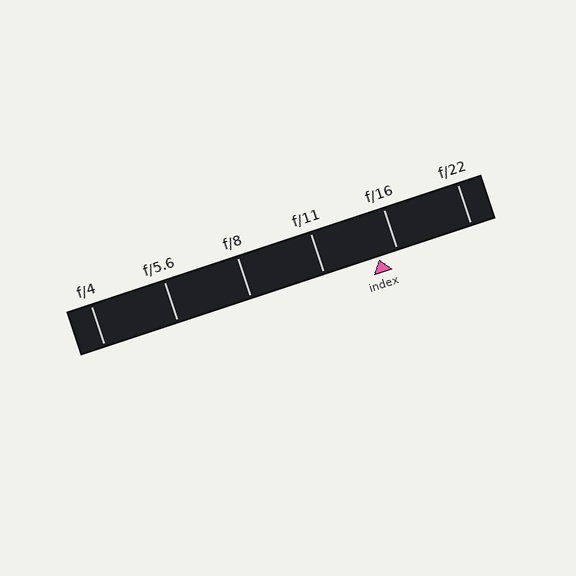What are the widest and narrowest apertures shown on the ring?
The widest aperture shown is f/4 and the narrowest is f/22.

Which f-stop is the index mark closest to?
The index mark is closest to f/16.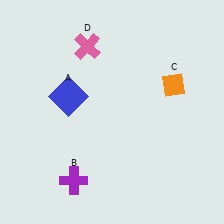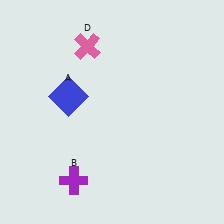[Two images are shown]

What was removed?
The orange diamond (C) was removed in Image 2.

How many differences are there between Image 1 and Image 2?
There is 1 difference between the two images.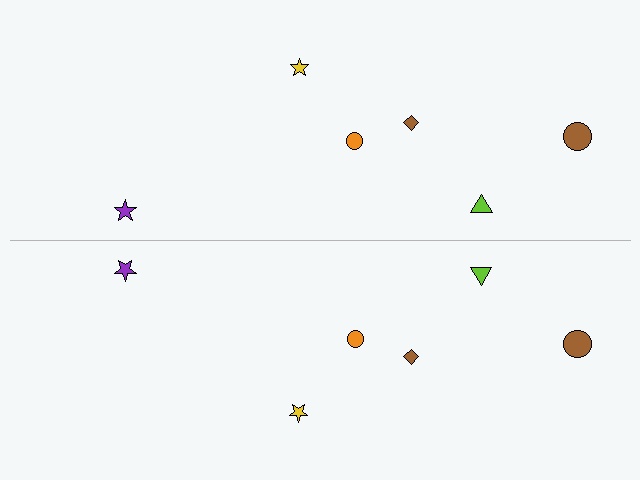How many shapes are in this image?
There are 12 shapes in this image.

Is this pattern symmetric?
Yes, this pattern has bilateral (reflection) symmetry.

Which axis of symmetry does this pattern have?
The pattern has a horizontal axis of symmetry running through the center of the image.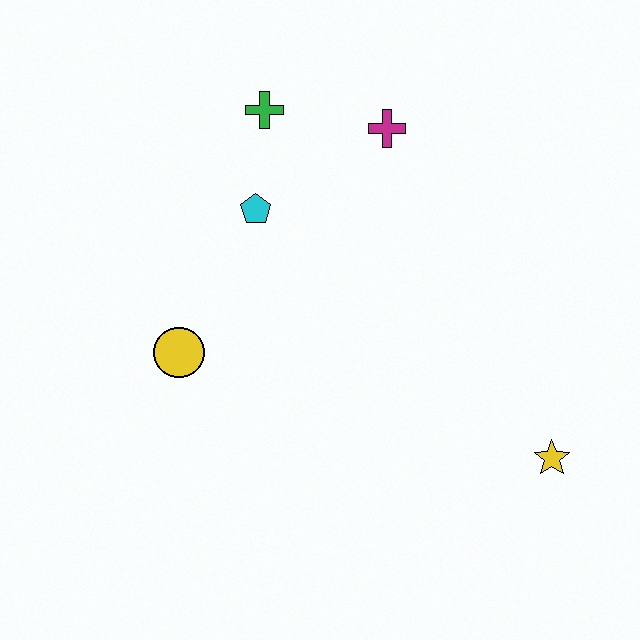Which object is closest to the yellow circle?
The cyan pentagon is closest to the yellow circle.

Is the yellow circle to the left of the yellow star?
Yes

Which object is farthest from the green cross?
The yellow star is farthest from the green cross.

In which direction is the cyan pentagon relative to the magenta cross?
The cyan pentagon is to the left of the magenta cross.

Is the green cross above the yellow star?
Yes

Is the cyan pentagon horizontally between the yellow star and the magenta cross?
No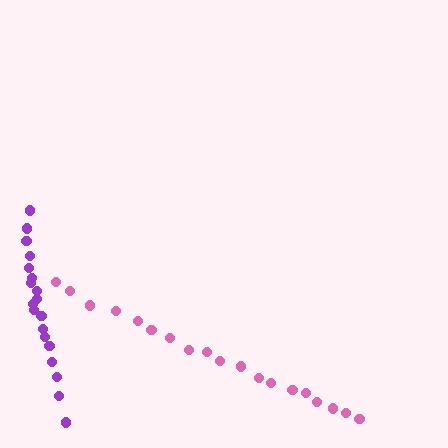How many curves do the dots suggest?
There are 2 distinct paths.